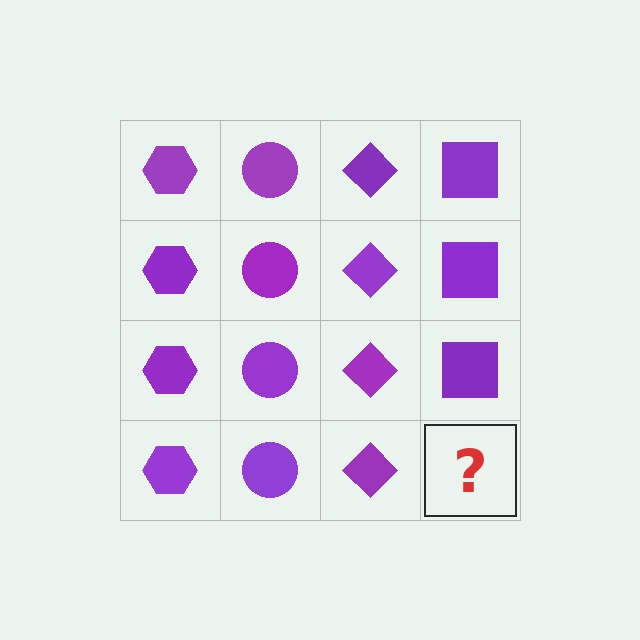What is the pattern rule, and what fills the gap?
The rule is that each column has a consistent shape. The gap should be filled with a purple square.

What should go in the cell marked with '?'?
The missing cell should contain a purple square.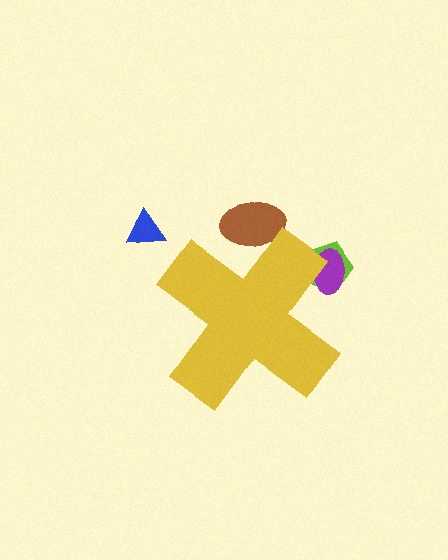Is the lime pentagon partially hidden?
Yes, the lime pentagon is partially hidden behind the yellow cross.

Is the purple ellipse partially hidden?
Yes, the purple ellipse is partially hidden behind the yellow cross.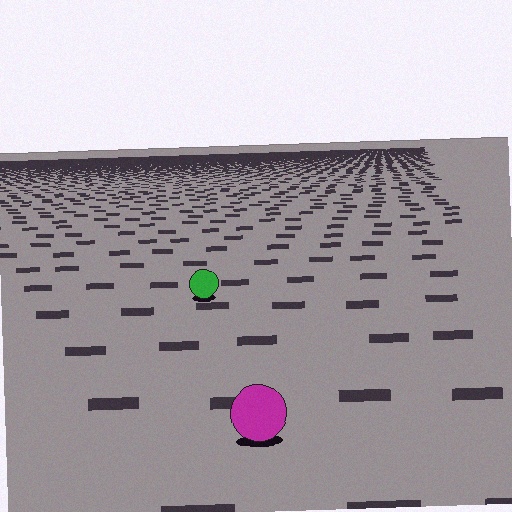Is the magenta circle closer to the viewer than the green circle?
Yes. The magenta circle is closer — you can tell from the texture gradient: the ground texture is coarser near it.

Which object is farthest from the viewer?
The green circle is farthest from the viewer. It appears smaller and the ground texture around it is denser.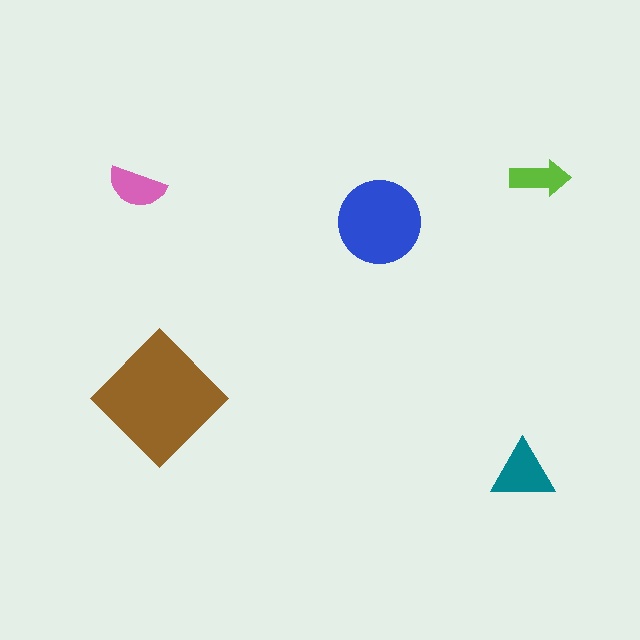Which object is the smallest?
The lime arrow.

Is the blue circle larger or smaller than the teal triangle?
Larger.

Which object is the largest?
The brown diamond.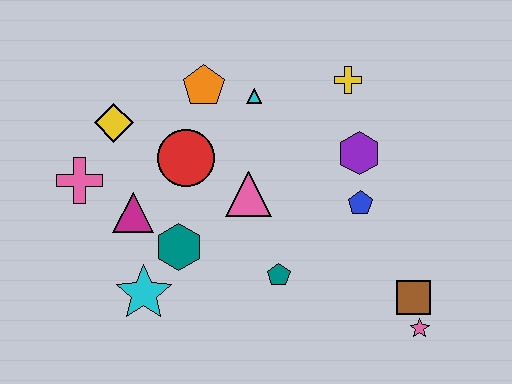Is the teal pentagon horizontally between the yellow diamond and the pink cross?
No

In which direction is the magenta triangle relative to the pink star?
The magenta triangle is to the left of the pink star.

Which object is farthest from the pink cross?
The pink star is farthest from the pink cross.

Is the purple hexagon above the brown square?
Yes